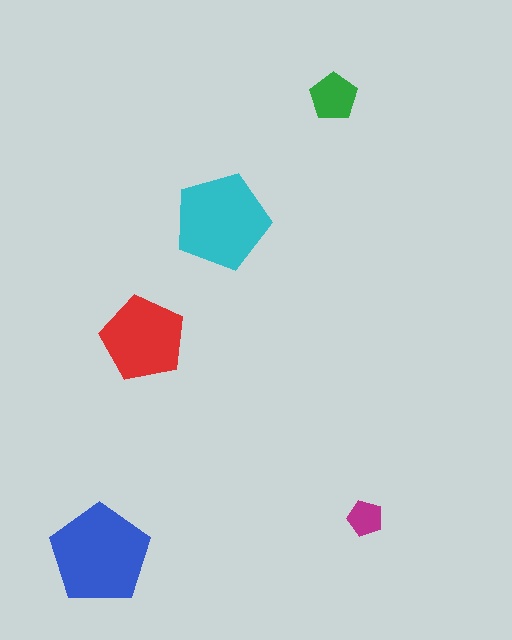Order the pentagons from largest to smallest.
the blue one, the cyan one, the red one, the green one, the magenta one.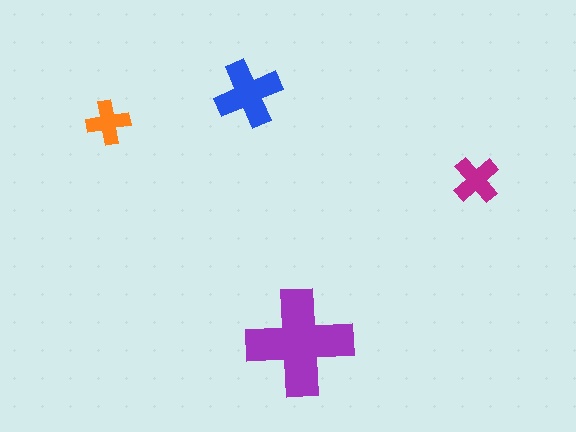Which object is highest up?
The blue cross is topmost.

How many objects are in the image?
There are 4 objects in the image.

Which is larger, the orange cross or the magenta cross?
The magenta one.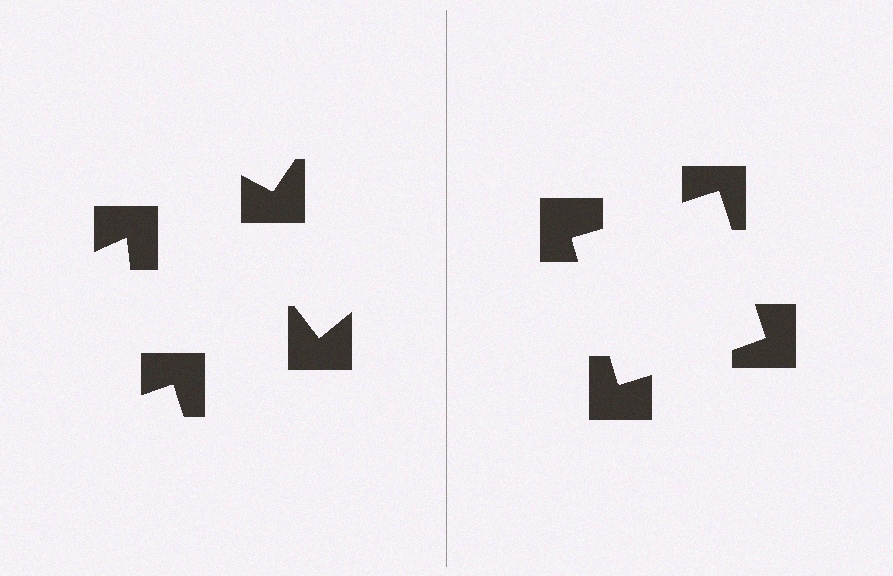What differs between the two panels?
The notched squares are positioned identically on both sides; only the wedge orientations differ. On the right they align to a square; on the left they are misaligned.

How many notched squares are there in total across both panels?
8 — 4 on each side.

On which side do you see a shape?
An illusory square appears on the right side. On the left side the wedge cuts are rotated, so no coherent shape forms.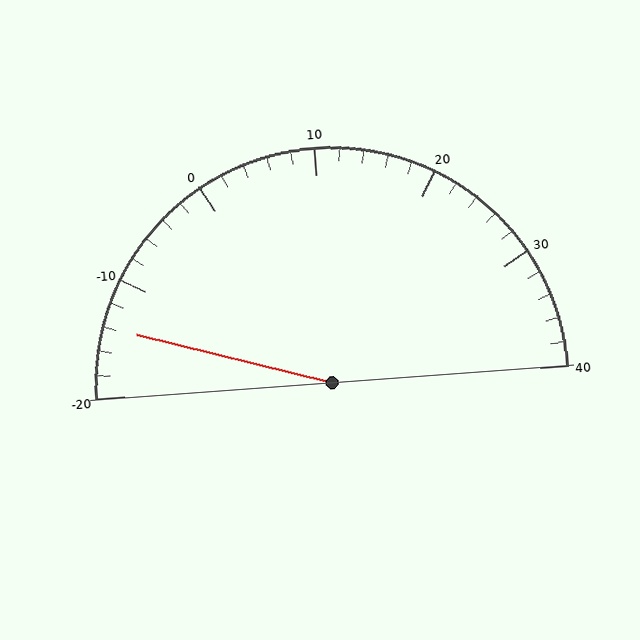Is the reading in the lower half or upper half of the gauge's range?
The reading is in the lower half of the range (-20 to 40).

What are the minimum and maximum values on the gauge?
The gauge ranges from -20 to 40.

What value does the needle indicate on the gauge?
The needle indicates approximately -14.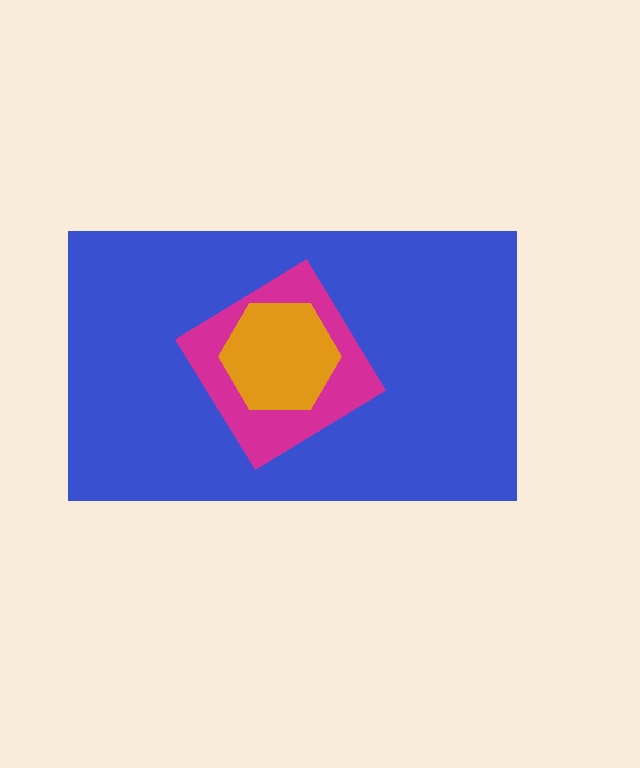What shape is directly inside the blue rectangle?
The magenta diamond.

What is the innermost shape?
The orange hexagon.